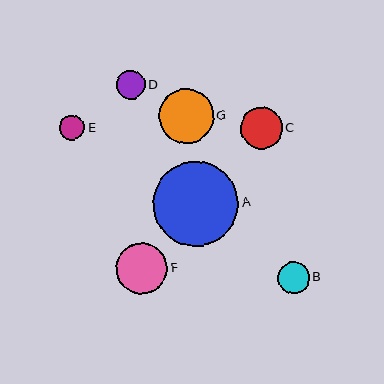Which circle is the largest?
Circle A is the largest with a size of approximately 85 pixels.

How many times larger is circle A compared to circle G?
Circle A is approximately 1.6 times the size of circle G.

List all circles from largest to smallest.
From largest to smallest: A, G, F, C, B, D, E.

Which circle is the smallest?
Circle E is the smallest with a size of approximately 25 pixels.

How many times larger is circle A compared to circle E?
Circle A is approximately 3.4 times the size of circle E.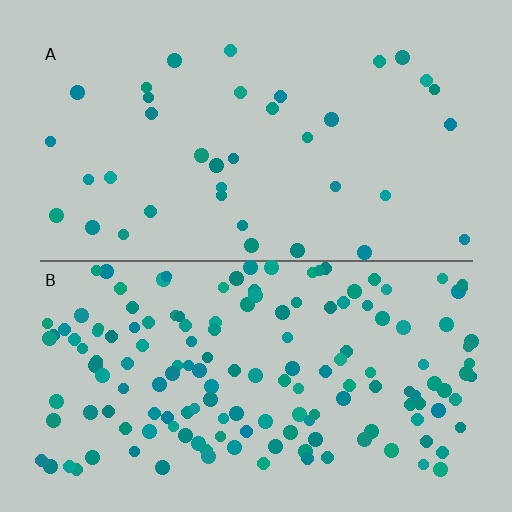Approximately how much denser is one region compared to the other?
Approximately 4.1× — region B over region A.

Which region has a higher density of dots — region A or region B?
B (the bottom).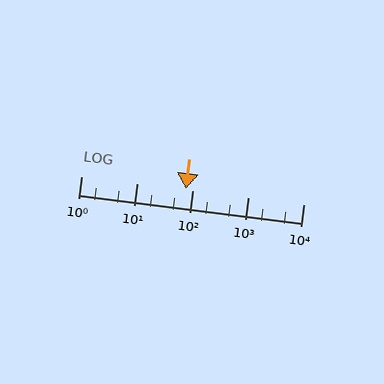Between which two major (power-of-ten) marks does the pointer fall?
The pointer is between 10 and 100.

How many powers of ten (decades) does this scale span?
The scale spans 4 decades, from 1 to 10000.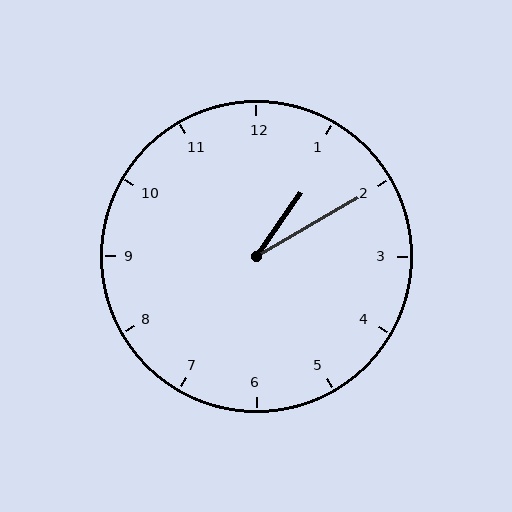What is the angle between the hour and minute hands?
Approximately 25 degrees.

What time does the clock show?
1:10.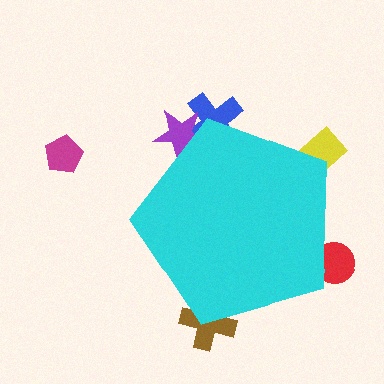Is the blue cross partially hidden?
Yes, the blue cross is partially hidden behind the cyan pentagon.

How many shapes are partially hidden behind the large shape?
5 shapes are partially hidden.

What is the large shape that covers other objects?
A cyan pentagon.